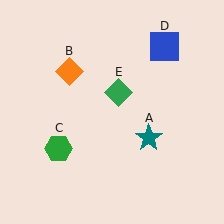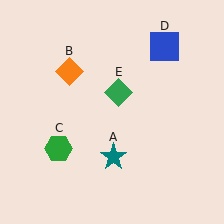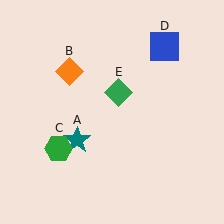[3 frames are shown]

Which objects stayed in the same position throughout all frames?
Orange diamond (object B) and green hexagon (object C) and blue square (object D) and green diamond (object E) remained stationary.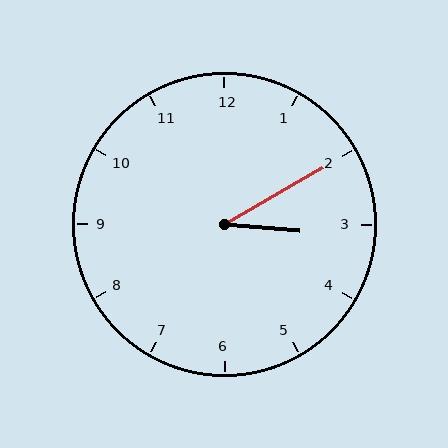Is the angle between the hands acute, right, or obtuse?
It is acute.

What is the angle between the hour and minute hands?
Approximately 35 degrees.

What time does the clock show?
3:10.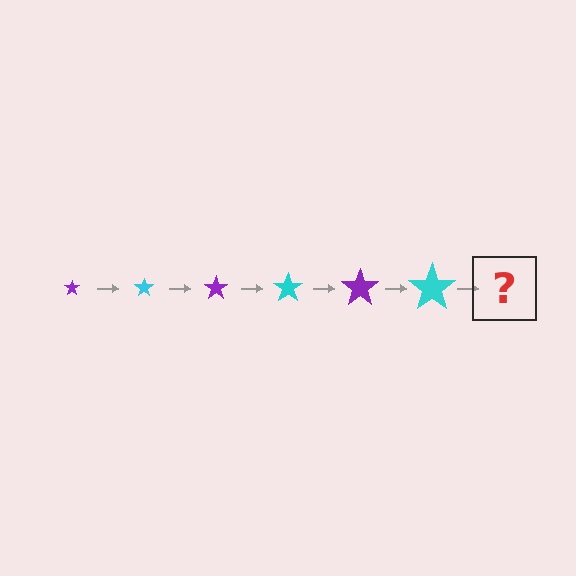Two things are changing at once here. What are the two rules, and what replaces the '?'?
The two rules are that the star grows larger each step and the color cycles through purple and cyan. The '?' should be a purple star, larger than the previous one.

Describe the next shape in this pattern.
It should be a purple star, larger than the previous one.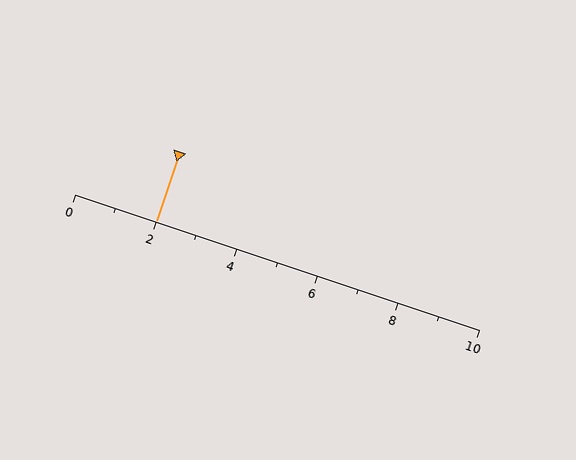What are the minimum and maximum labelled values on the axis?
The axis runs from 0 to 10.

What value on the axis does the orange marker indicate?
The marker indicates approximately 2.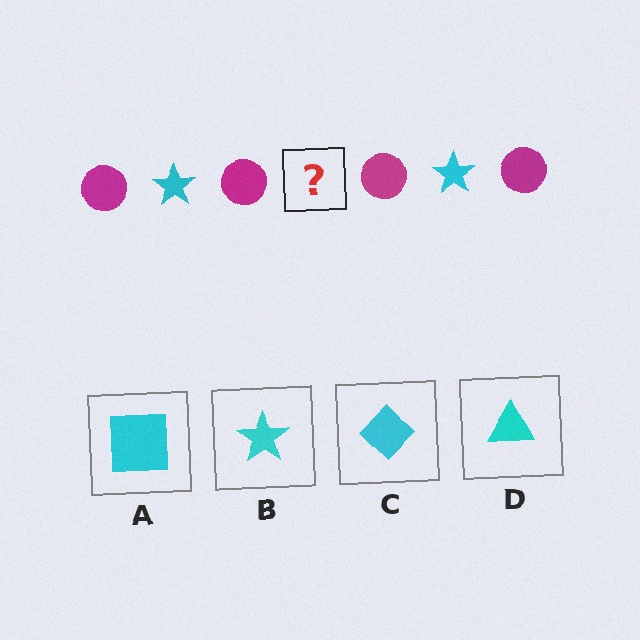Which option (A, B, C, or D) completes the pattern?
B.